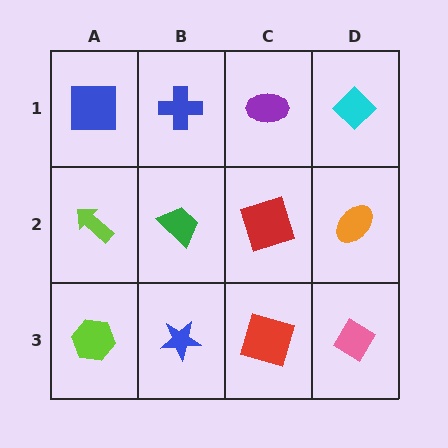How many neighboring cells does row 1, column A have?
2.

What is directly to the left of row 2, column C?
A green trapezoid.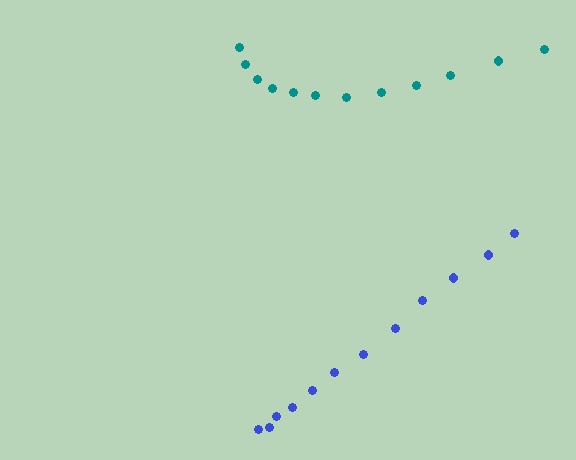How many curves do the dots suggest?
There are 2 distinct paths.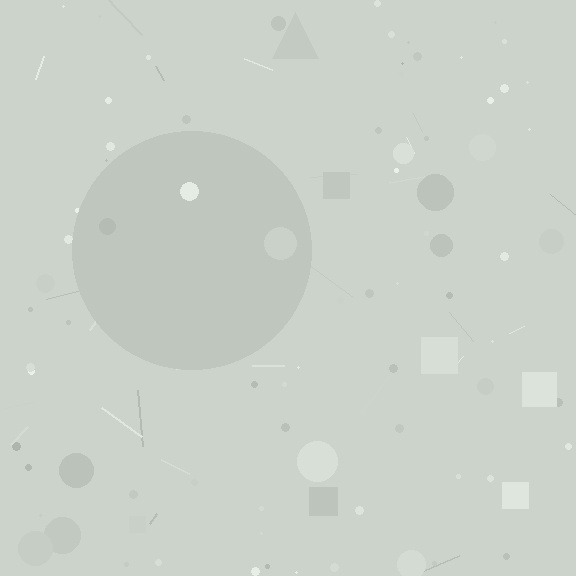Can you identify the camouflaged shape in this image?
The camouflaged shape is a circle.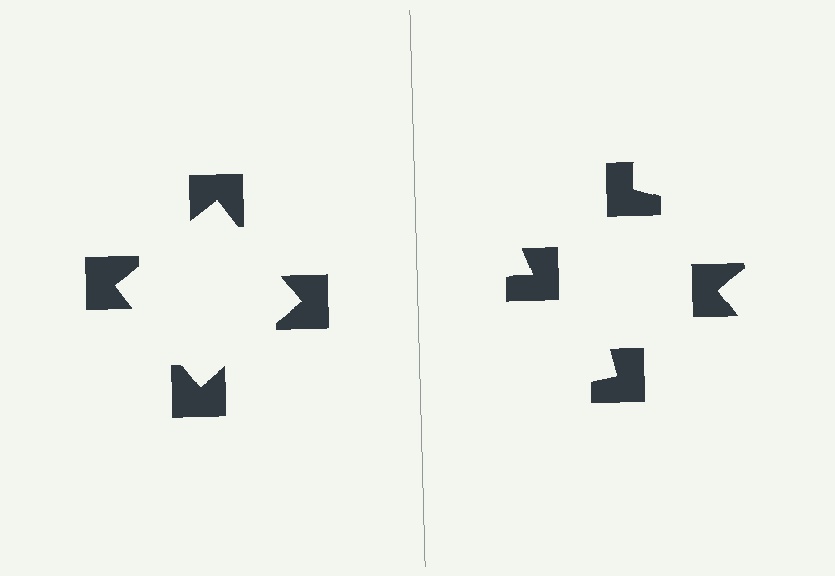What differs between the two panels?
The notched squares are positioned identically on both sides; only the wedge orientations differ. On the left they align to a square; on the right they are misaligned.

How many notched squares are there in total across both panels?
8 — 4 on each side.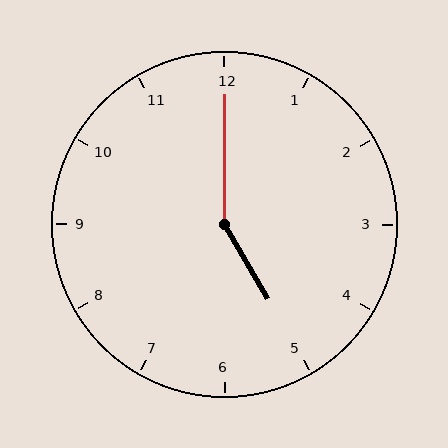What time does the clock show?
5:00.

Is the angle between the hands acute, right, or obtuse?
It is obtuse.